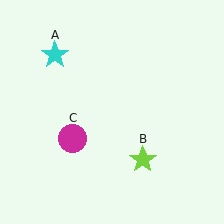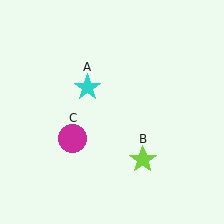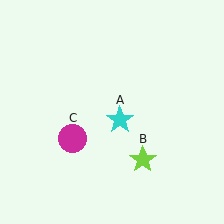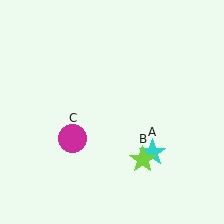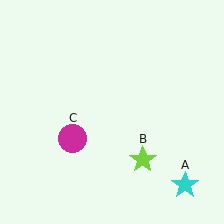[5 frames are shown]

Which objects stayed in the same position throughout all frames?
Lime star (object B) and magenta circle (object C) remained stationary.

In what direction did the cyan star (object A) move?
The cyan star (object A) moved down and to the right.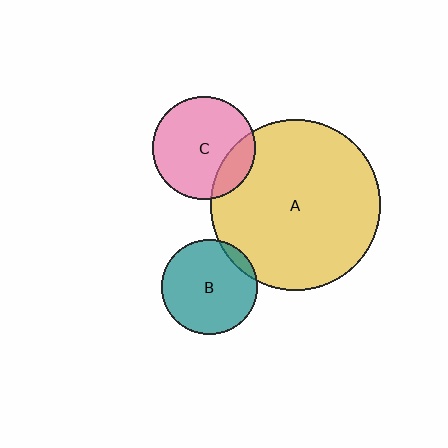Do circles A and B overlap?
Yes.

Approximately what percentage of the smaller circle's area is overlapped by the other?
Approximately 10%.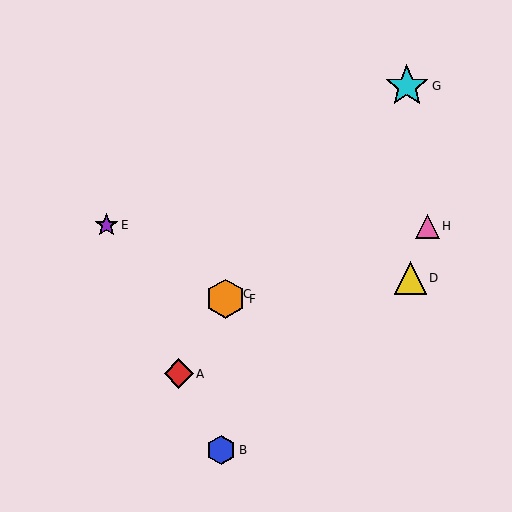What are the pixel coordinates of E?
Object E is at (107, 225).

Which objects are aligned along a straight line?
Objects A, C, F are aligned along a straight line.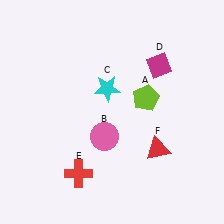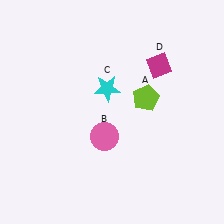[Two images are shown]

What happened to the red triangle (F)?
The red triangle (F) was removed in Image 2. It was in the bottom-right area of Image 1.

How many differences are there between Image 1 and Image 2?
There are 2 differences between the two images.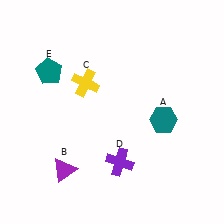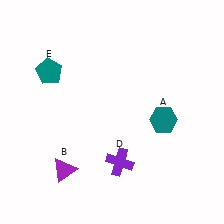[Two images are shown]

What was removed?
The yellow cross (C) was removed in Image 2.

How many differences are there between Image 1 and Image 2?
There is 1 difference between the two images.